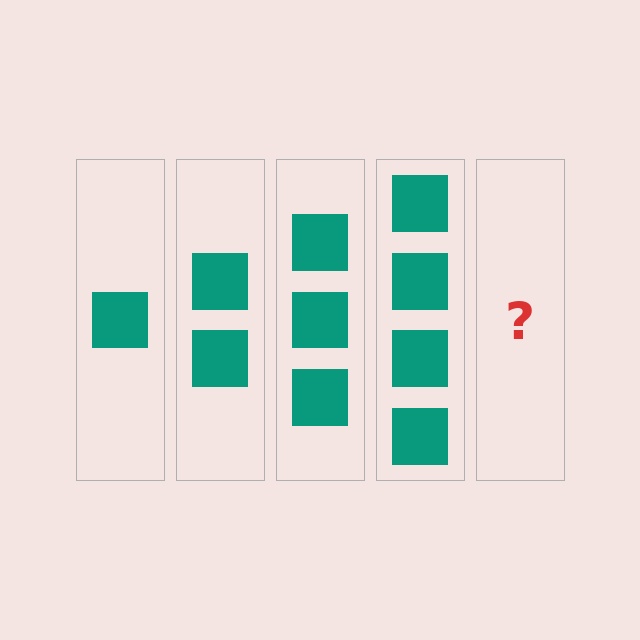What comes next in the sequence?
The next element should be 5 squares.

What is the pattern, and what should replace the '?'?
The pattern is that each step adds one more square. The '?' should be 5 squares.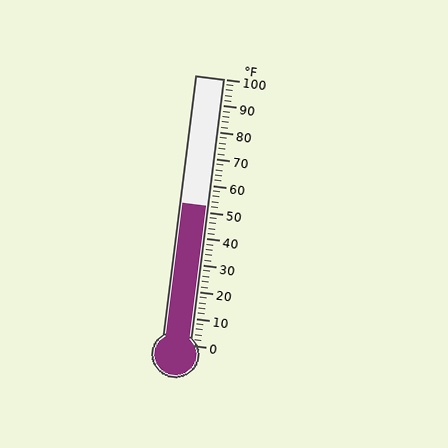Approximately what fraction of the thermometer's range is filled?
The thermometer is filled to approximately 50% of its range.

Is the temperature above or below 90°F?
The temperature is below 90°F.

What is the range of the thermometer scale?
The thermometer scale ranges from 0°F to 100°F.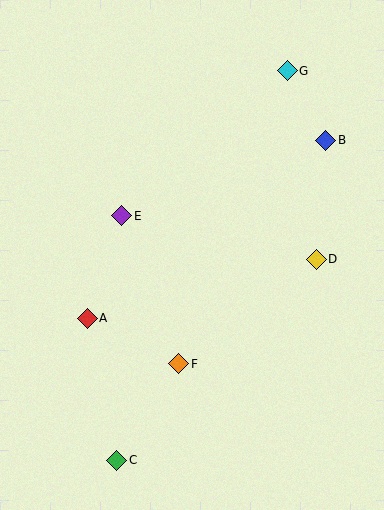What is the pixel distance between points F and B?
The distance between F and B is 267 pixels.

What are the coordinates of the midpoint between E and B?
The midpoint between E and B is at (224, 178).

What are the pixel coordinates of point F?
Point F is at (179, 364).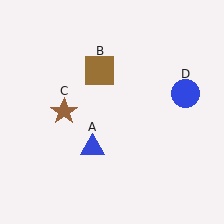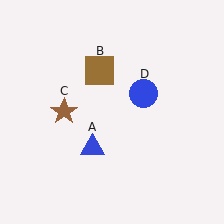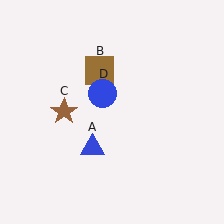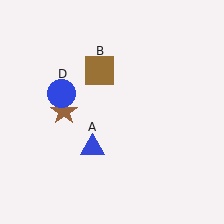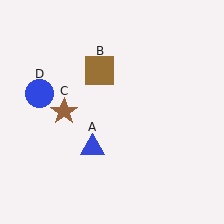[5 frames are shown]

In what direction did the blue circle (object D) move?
The blue circle (object D) moved left.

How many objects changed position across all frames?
1 object changed position: blue circle (object D).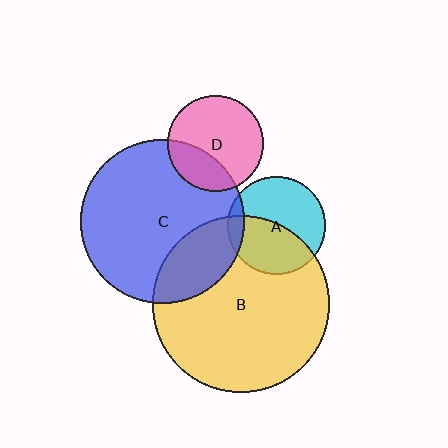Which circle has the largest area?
Circle B (yellow).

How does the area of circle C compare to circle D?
Approximately 2.9 times.